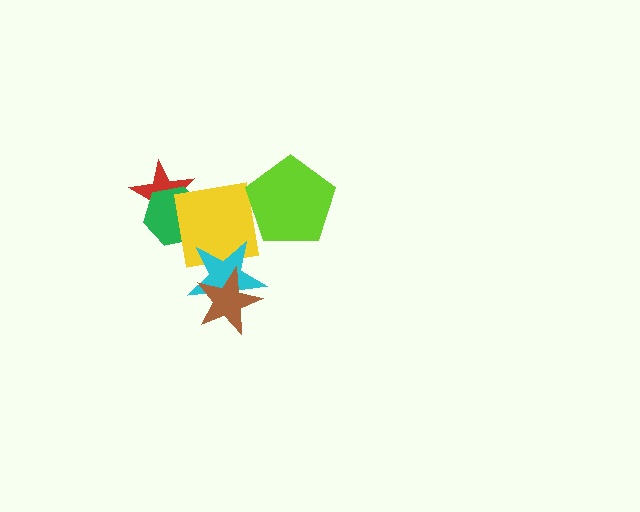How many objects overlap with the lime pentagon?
0 objects overlap with the lime pentagon.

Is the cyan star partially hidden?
Yes, it is partially covered by another shape.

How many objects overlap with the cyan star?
2 objects overlap with the cyan star.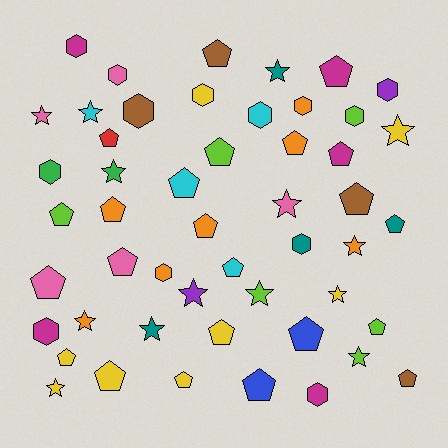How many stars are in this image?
There are 14 stars.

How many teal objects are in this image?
There are 4 teal objects.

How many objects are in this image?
There are 50 objects.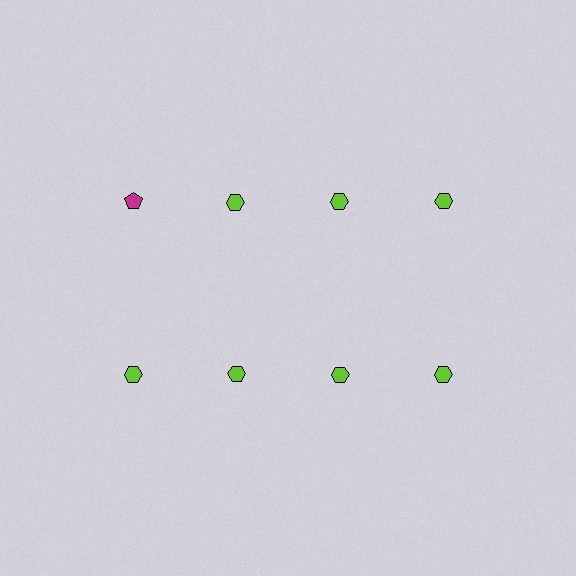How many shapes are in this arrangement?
There are 8 shapes arranged in a grid pattern.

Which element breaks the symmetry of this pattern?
The magenta pentagon in the top row, leftmost column breaks the symmetry. All other shapes are lime hexagons.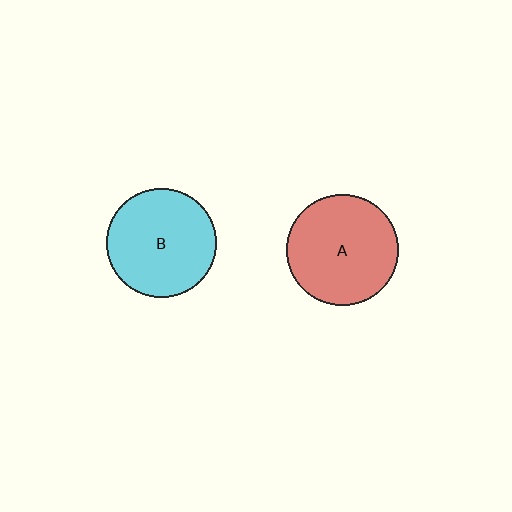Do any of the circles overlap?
No, none of the circles overlap.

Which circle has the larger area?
Circle A (red).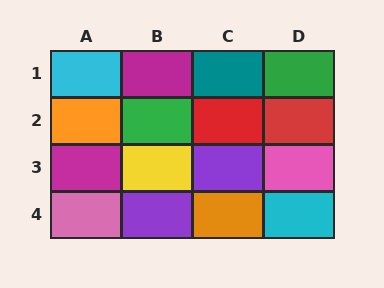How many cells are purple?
2 cells are purple.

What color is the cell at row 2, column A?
Orange.